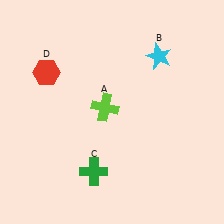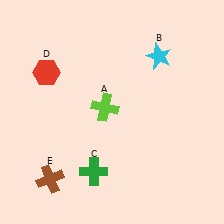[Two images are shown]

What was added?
A brown cross (E) was added in Image 2.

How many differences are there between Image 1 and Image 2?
There is 1 difference between the two images.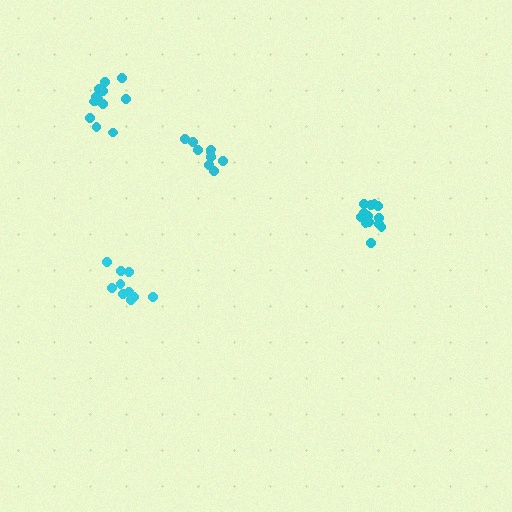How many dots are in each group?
Group 1: 9 dots, Group 2: 13 dots, Group 3: 15 dots, Group 4: 11 dots (48 total).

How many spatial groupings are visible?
There are 4 spatial groupings.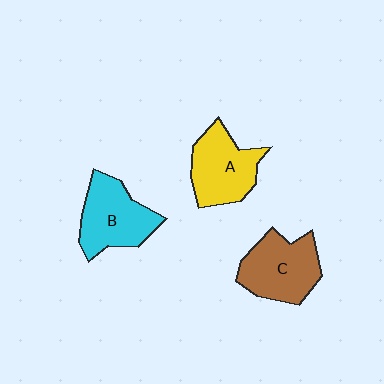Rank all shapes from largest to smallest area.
From largest to smallest: C (brown), B (cyan), A (yellow).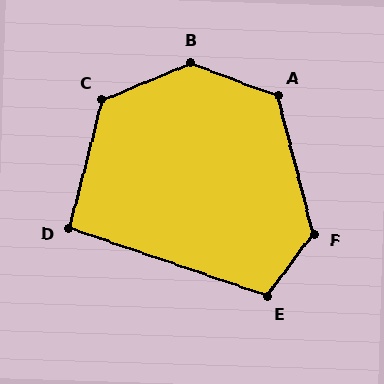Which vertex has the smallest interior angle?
D, at approximately 94 degrees.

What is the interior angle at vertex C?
Approximately 127 degrees (obtuse).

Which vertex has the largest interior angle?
B, at approximately 137 degrees.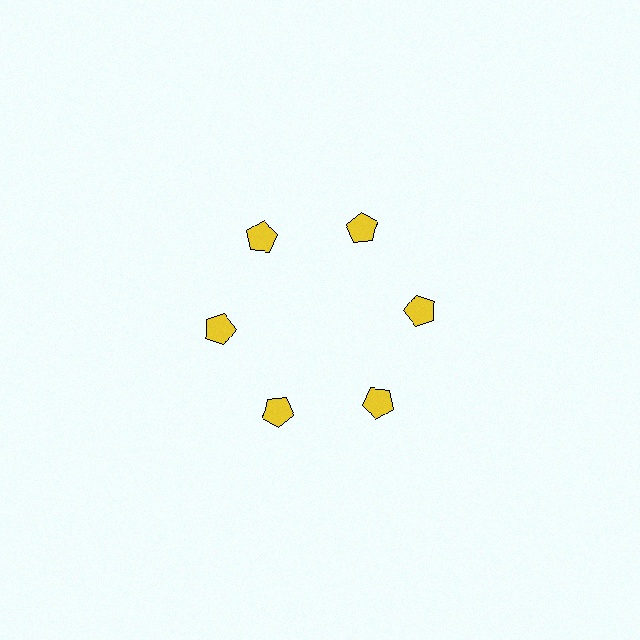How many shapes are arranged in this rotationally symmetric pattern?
There are 6 shapes, arranged in 6 groups of 1.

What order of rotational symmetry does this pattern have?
This pattern has 6-fold rotational symmetry.